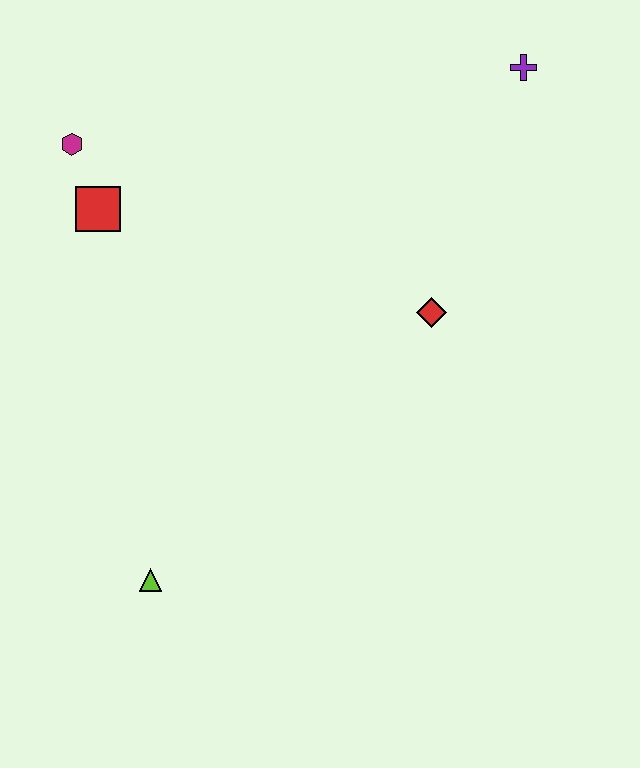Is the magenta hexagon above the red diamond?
Yes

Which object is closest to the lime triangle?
The red square is closest to the lime triangle.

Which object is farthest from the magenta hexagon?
The purple cross is farthest from the magenta hexagon.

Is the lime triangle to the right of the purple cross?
No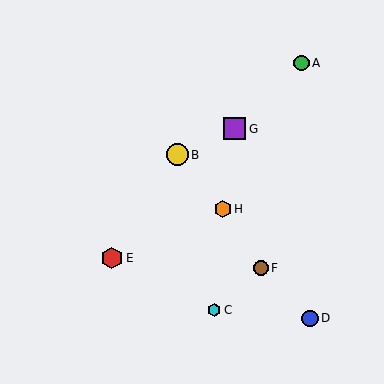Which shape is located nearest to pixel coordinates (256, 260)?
The brown circle (labeled F) at (261, 268) is nearest to that location.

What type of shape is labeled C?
Shape C is a cyan hexagon.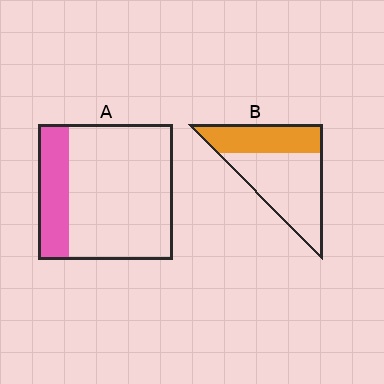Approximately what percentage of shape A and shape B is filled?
A is approximately 25% and B is approximately 40%.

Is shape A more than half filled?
No.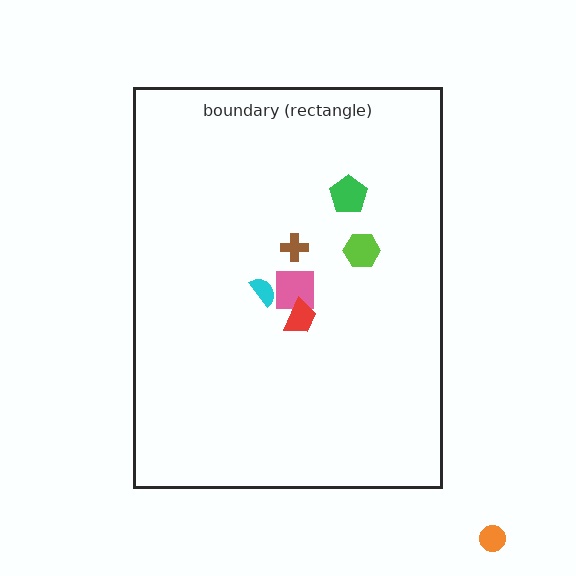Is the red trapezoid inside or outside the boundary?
Inside.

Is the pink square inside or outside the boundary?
Inside.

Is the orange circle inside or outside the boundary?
Outside.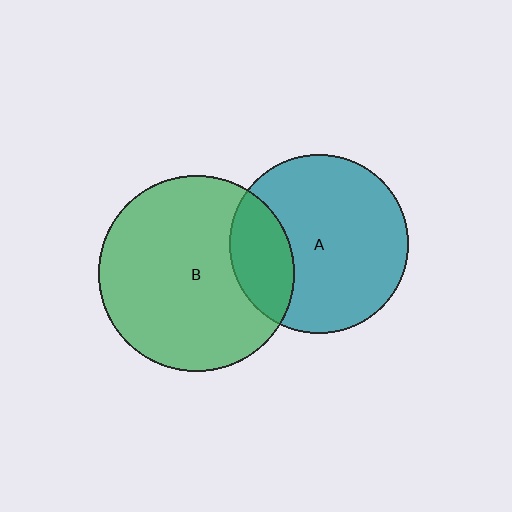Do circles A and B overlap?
Yes.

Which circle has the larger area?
Circle B (green).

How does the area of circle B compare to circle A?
Approximately 1.2 times.